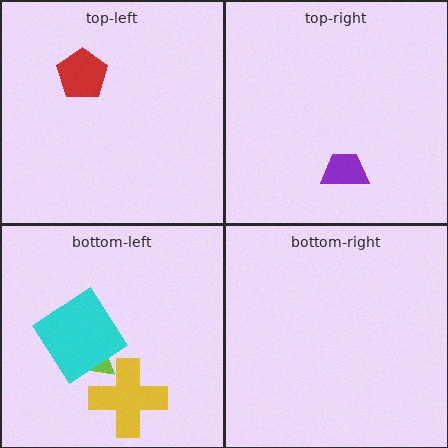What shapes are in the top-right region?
The purple trapezoid.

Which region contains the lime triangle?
The bottom-left region.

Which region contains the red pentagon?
The top-left region.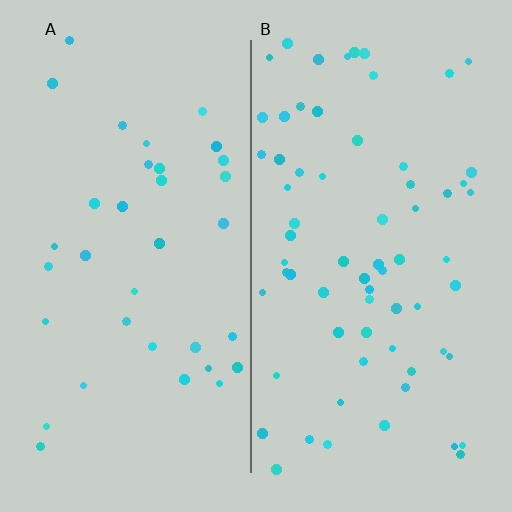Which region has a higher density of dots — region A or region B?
B (the right).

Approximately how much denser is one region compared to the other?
Approximately 2.0× — region B over region A.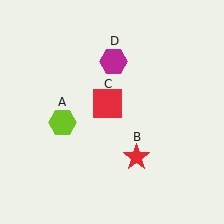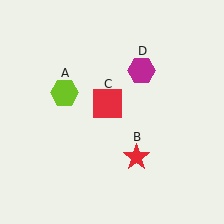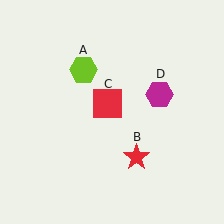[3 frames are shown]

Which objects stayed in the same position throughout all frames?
Red star (object B) and red square (object C) remained stationary.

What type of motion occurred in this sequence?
The lime hexagon (object A), magenta hexagon (object D) rotated clockwise around the center of the scene.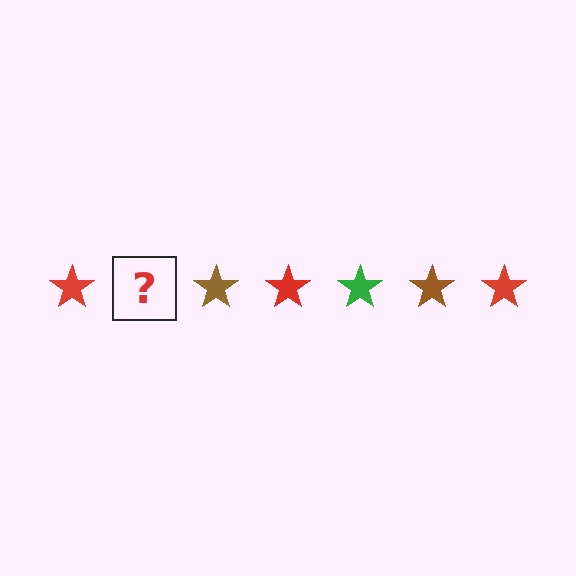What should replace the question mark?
The question mark should be replaced with a green star.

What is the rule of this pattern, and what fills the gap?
The rule is that the pattern cycles through red, green, brown stars. The gap should be filled with a green star.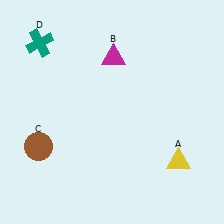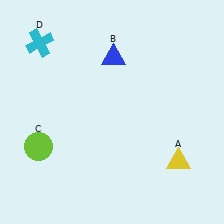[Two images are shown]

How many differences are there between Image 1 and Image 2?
There are 3 differences between the two images.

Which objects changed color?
B changed from magenta to blue. C changed from brown to lime. D changed from teal to cyan.